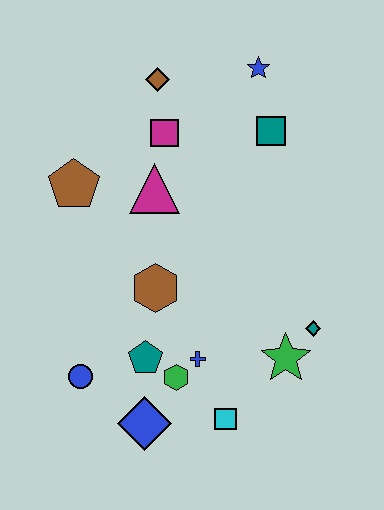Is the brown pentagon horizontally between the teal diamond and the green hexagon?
No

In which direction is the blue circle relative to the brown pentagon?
The blue circle is below the brown pentagon.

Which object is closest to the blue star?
The teal square is closest to the blue star.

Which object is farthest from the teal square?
The blue diamond is farthest from the teal square.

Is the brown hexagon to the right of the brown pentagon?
Yes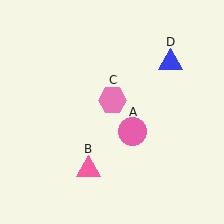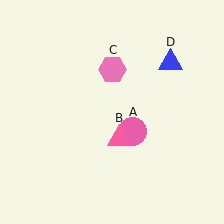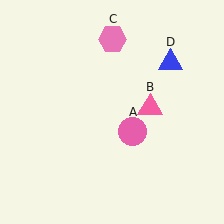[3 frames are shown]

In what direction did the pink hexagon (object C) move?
The pink hexagon (object C) moved up.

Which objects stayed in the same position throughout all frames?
Pink circle (object A) and blue triangle (object D) remained stationary.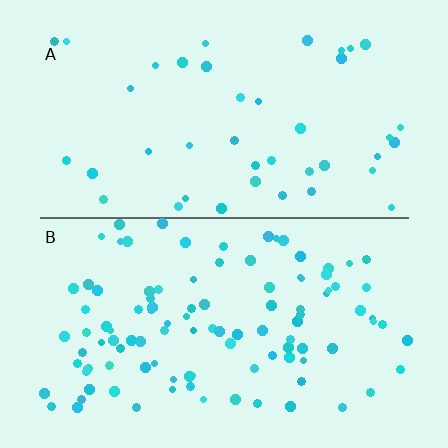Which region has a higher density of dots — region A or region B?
B (the bottom).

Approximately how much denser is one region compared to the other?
Approximately 2.5× — region B over region A.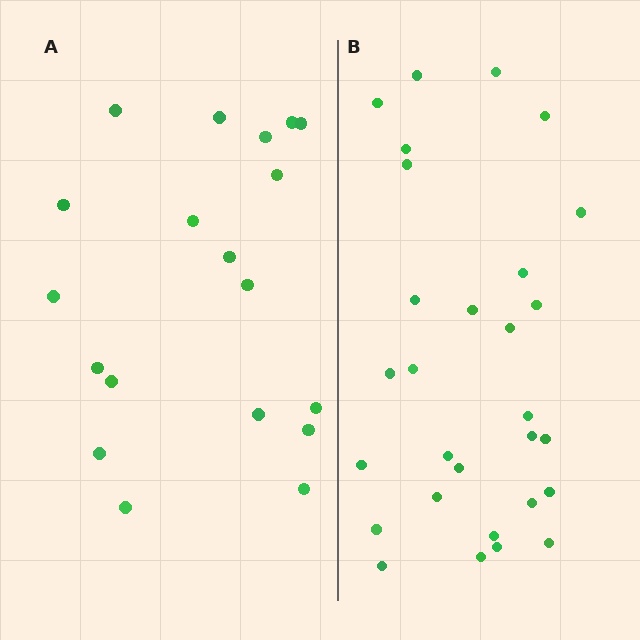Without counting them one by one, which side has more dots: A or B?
Region B (the right region) has more dots.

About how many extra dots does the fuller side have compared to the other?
Region B has roughly 10 or so more dots than region A.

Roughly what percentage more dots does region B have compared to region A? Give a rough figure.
About 55% more.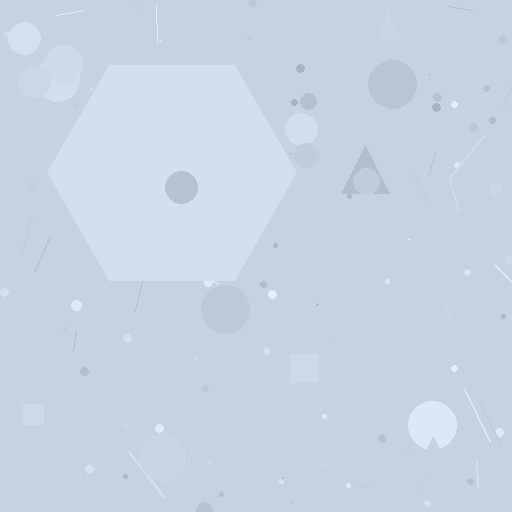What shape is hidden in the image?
A hexagon is hidden in the image.